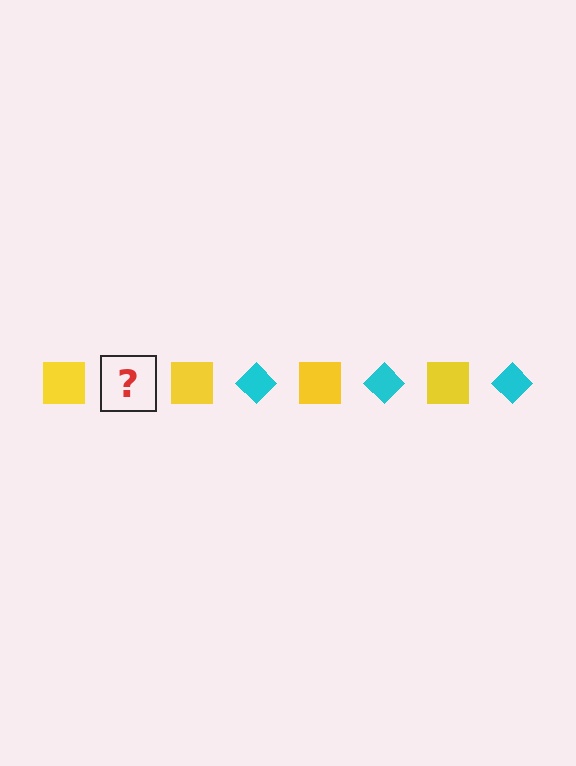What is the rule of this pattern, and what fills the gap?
The rule is that the pattern alternates between yellow square and cyan diamond. The gap should be filled with a cyan diamond.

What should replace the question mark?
The question mark should be replaced with a cyan diamond.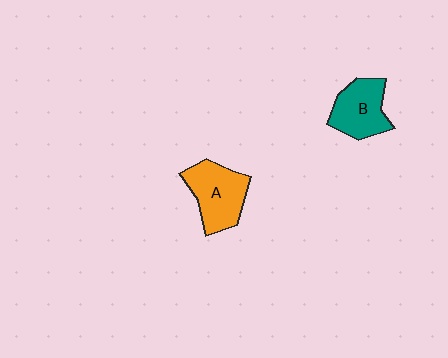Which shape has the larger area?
Shape A (orange).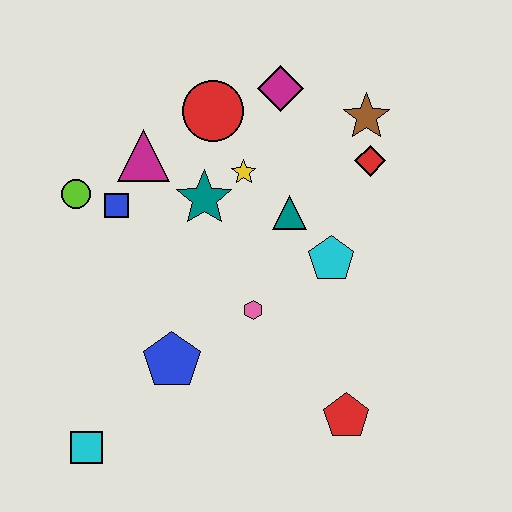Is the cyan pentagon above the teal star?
No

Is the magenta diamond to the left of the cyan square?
No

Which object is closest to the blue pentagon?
The pink hexagon is closest to the blue pentagon.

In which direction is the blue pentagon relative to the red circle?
The blue pentagon is below the red circle.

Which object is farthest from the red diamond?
The cyan square is farthest from the red diamond.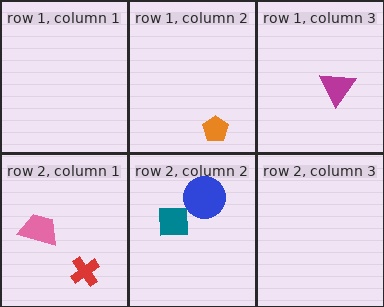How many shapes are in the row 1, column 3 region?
1.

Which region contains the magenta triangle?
The row 1, column 3 region.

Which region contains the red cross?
The row 2, column 1 region.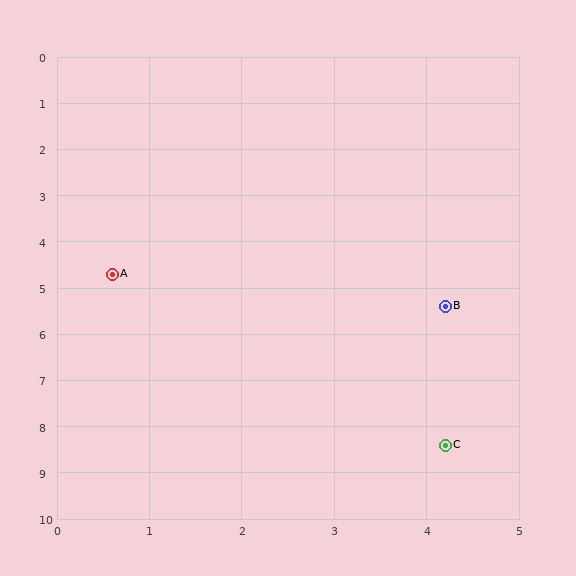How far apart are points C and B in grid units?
Points C and B are about 3.0 grid units apart.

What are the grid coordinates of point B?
Point B is at approximately (4.2, 5.4).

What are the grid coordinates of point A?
Point A is at approximately (0.6, 4.7).